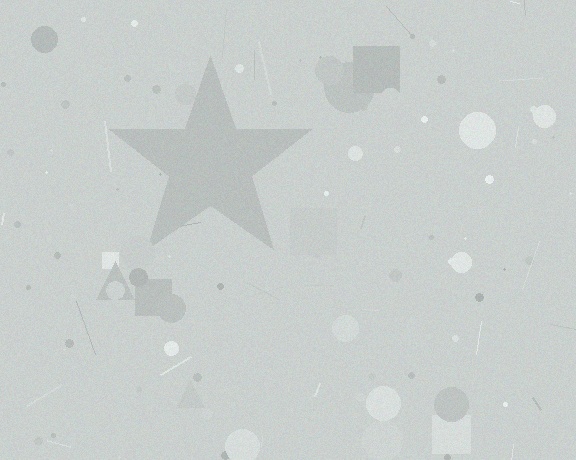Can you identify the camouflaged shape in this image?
The camouflaged shape is a star.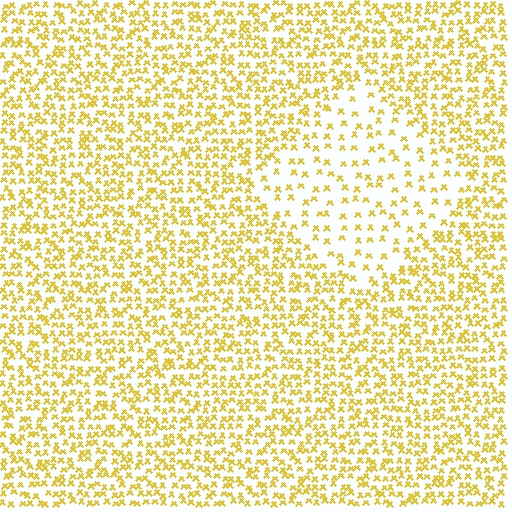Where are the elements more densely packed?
The elements are more densely packed outside the diamond boundary.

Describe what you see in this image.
The image contains small yellow elements arranged at two different densities. A diamond-shaped region is visible where the elements are less densely packed than the surrounding area.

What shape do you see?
I see a diamond.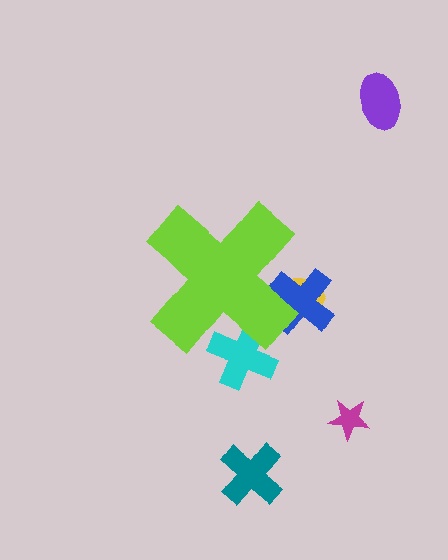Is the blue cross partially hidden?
Yes, the blue cross is partially hidden behind the lime cross.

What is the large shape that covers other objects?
A lime cross.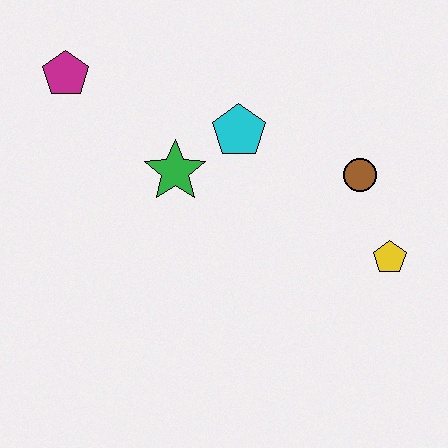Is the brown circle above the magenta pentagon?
No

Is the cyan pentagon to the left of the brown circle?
Yes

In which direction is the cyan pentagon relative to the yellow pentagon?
The cyan pentagon is to the left of the yellow pentagon.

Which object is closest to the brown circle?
The yellow pentagon is closest to the brown circle.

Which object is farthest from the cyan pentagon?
The yellow pentagon is farthest from the cyan pentagon.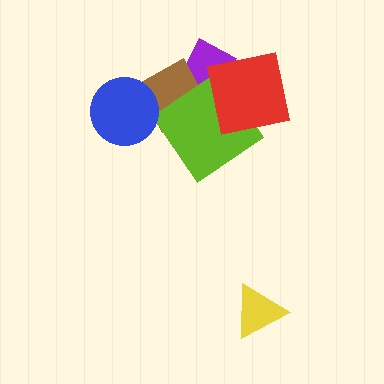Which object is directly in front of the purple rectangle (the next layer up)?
The brown diamond is directly in front of the purple rectangle.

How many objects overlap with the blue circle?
1 object overlaps with the blue circle.